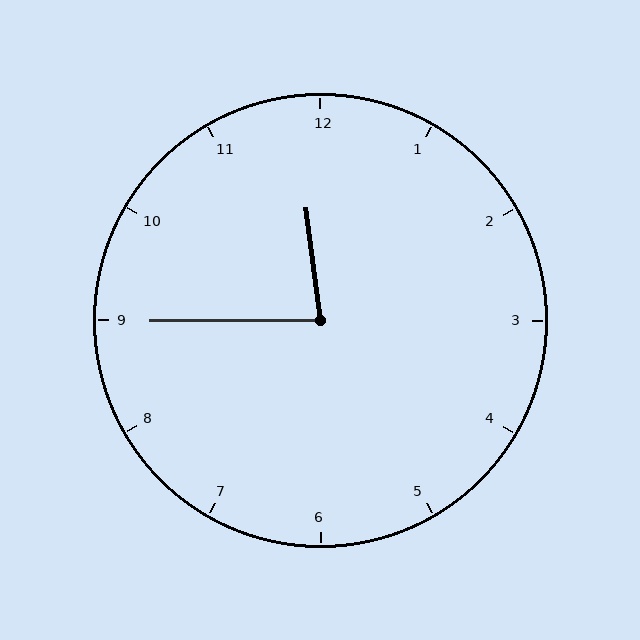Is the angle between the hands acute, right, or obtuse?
It is acute.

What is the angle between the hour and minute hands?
Approximately 82 degrees.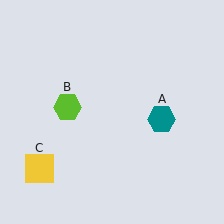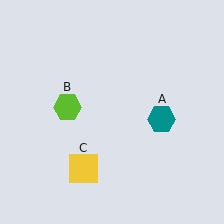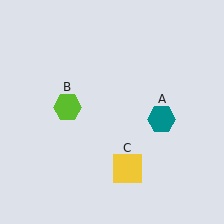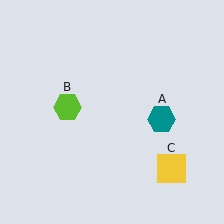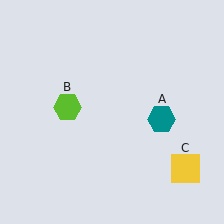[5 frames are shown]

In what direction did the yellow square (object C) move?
The yellow square (object C) moved right.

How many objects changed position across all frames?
1 object changed position: yellow square (object C).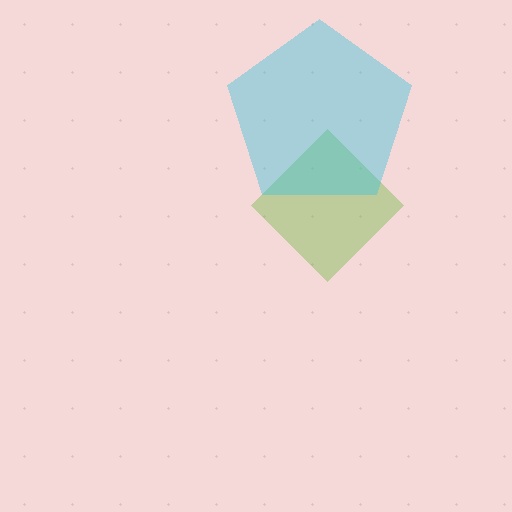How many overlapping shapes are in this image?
There are 2 overlapping shapes in the image.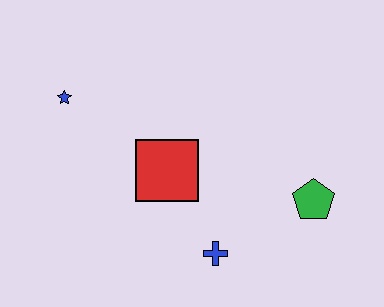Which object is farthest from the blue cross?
The blue star is farthest from the blue cross.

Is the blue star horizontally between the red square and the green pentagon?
No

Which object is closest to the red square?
The blue cross is closest to the red square.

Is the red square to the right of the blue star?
Yes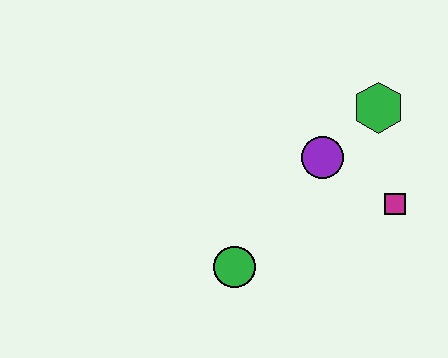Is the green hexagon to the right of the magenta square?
No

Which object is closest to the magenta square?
The purple circle is closest to the magenta square.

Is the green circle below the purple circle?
Yes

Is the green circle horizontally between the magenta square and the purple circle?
No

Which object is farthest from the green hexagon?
The green circle is farthest from the green hexagon.